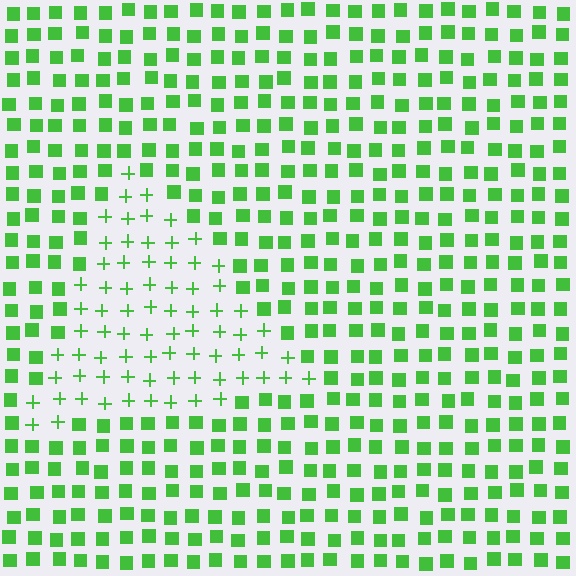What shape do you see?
I see a triangle.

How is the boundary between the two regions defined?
The boundary is defined by a change in element shape: plus signs inside vs. squares outside. All elements share the same color and spacing.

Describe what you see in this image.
The image is filled with small green elements arranged in a uniform grid. A triangle-shaped region contains plus signs, while the surrounding area contains squares. The boundary is defined purely by the change in element shape.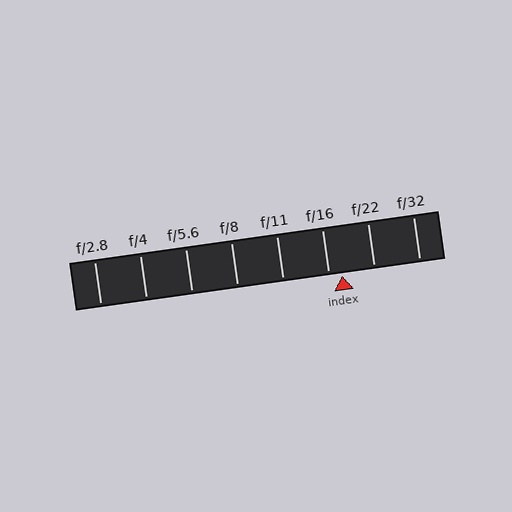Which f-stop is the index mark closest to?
The index mark is closest to f/16.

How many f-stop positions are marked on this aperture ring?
There are 8 f-stop positions marked.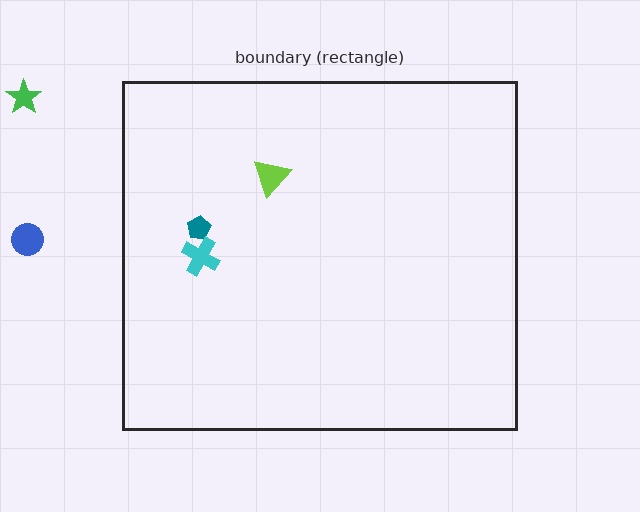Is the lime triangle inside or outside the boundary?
Inside.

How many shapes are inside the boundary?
3 inside, 2 outside.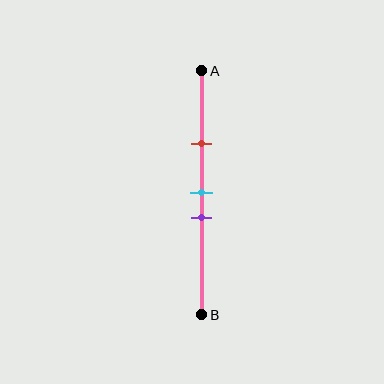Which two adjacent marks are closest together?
The cyan and purple marks are the closest adjacent pair.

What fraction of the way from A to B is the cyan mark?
The cyan mark is approximately 50% (0.5) of the way from A to B.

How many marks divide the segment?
There are 3 marks dividing the segment.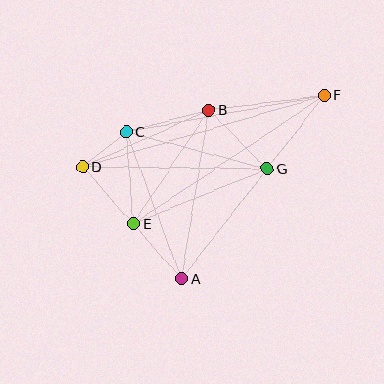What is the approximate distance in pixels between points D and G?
The distance between D and G is approximately 184 pixels.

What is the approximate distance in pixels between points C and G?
The distance between C and G is approximately 146 pixels.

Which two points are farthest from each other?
Points D and F are farthest from each other.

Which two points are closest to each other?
Points C and D are closest to each other.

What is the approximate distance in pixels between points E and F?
The distance between E and F is approximately 230 pixels.